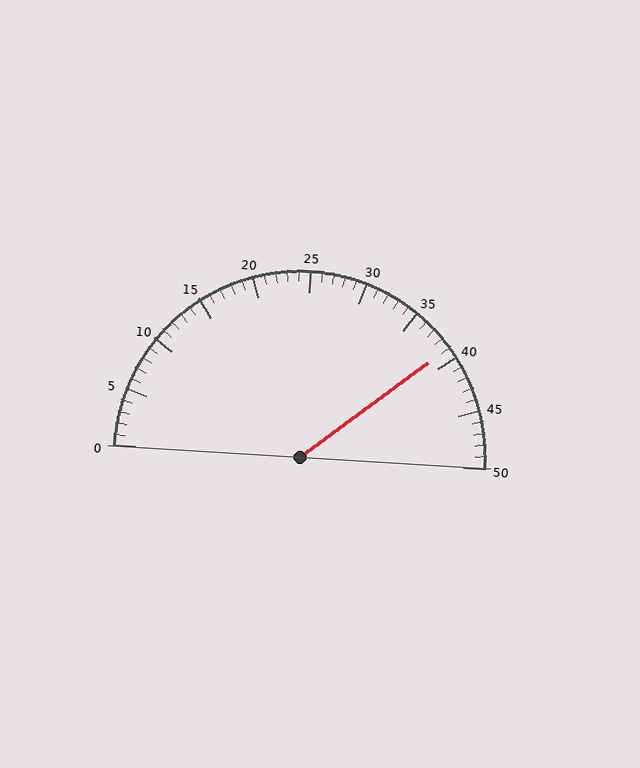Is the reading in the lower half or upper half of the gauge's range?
The reading is in the upper half of the range (0 to 50).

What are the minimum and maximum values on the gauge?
The gauge ranges from 0 to 50.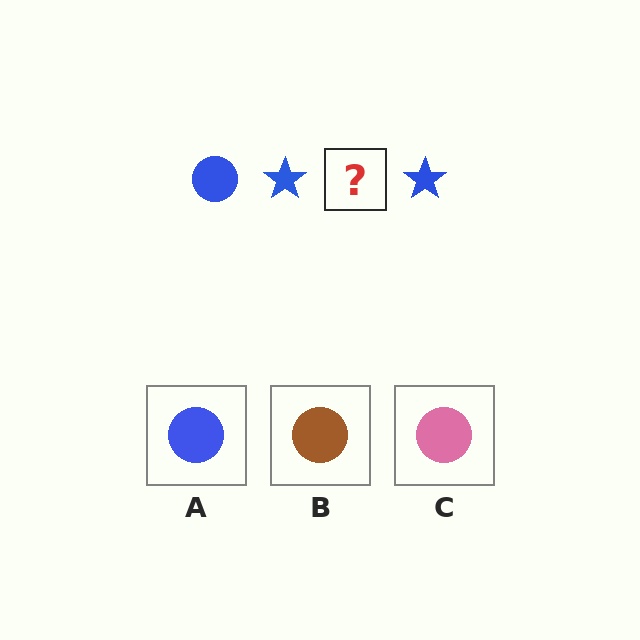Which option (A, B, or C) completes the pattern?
A.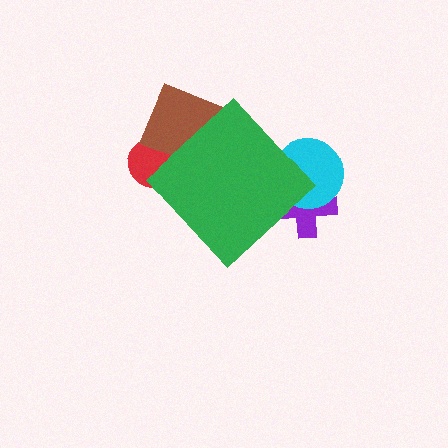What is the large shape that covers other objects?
A green diamond.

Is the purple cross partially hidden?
Yes, the purple cross is partially hidden behind the green diamond.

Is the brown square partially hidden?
Yes, the brown square is partially hidden behind the green diamond.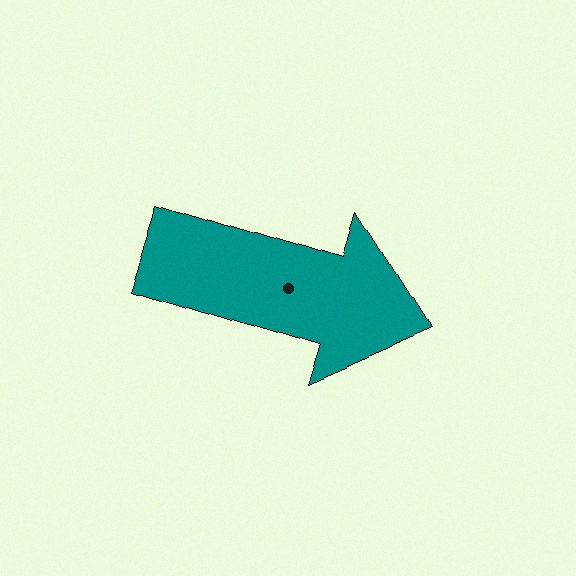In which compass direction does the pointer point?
East.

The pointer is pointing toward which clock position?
Roughly 4 o'clock.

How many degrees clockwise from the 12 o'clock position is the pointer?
Approximately 107 degrees.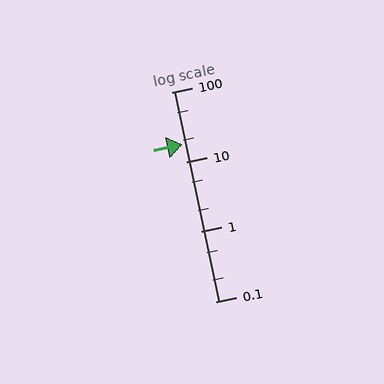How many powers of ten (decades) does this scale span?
The scale spans 3 decades, from 0.1 to 100.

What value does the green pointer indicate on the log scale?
The pointer indicates approximately 18.